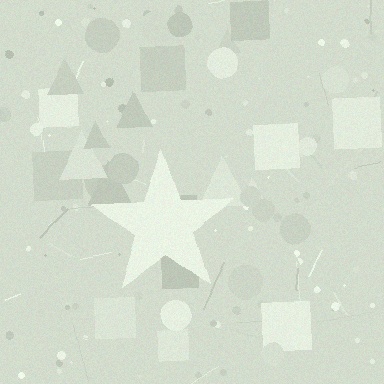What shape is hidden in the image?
A star is hidden in the image.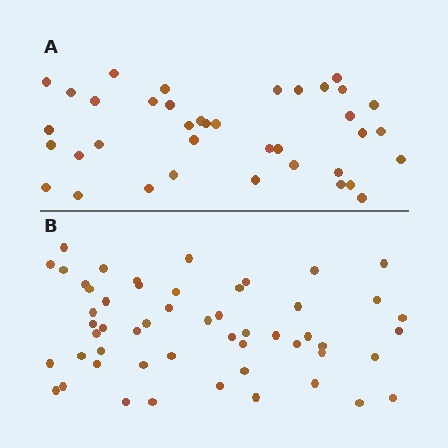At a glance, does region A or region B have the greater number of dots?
Region B (the bottom region) has more dots.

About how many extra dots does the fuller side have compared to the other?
Region B has approximately 15 more dots than region A.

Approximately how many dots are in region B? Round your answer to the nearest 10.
About 50 dots. (The exact count is 53, which rounds to 50.)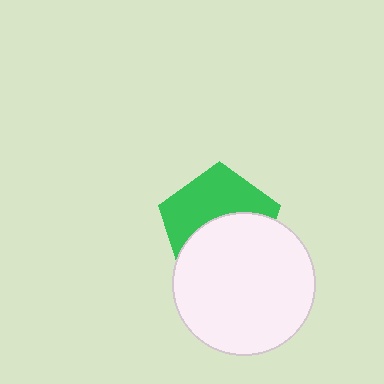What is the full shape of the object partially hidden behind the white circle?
The partially hidden object is a green pentagon.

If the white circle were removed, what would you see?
You would see the complete green pentagon.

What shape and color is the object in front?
The object in front is a white circle.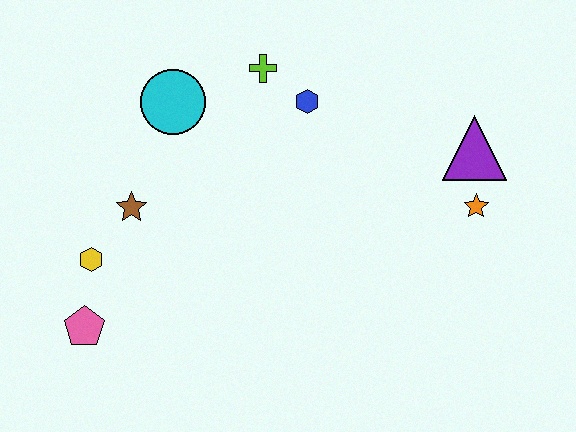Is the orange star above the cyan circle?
No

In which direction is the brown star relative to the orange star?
The brown star is to the left of the orange star.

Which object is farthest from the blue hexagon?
The pink pentagon is farthest from the blue hexagon.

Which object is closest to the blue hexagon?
The lime cross is closest to the blue hexagon.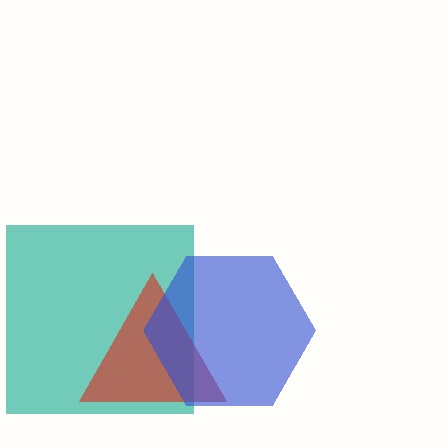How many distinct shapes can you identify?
There are 3 distinct shapes: a teal square, a red triangle, a blue hexagon.